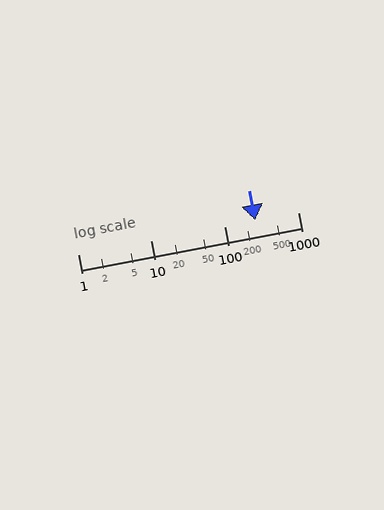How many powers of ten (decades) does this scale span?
The scale spans 3 decades, from 1 to 1000.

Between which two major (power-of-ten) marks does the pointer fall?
The pointer is between 100 and 1000.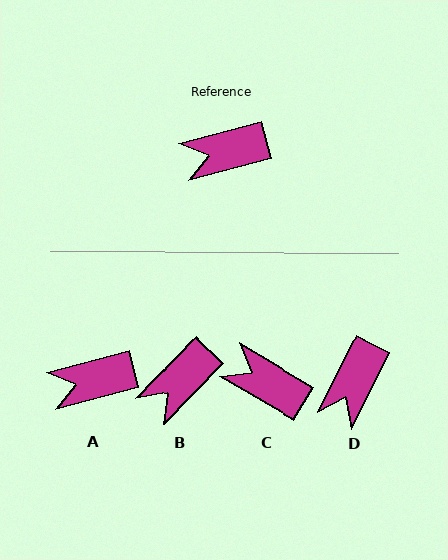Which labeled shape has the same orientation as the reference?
A.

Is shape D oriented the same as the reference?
No, it is off by about 49 degrees.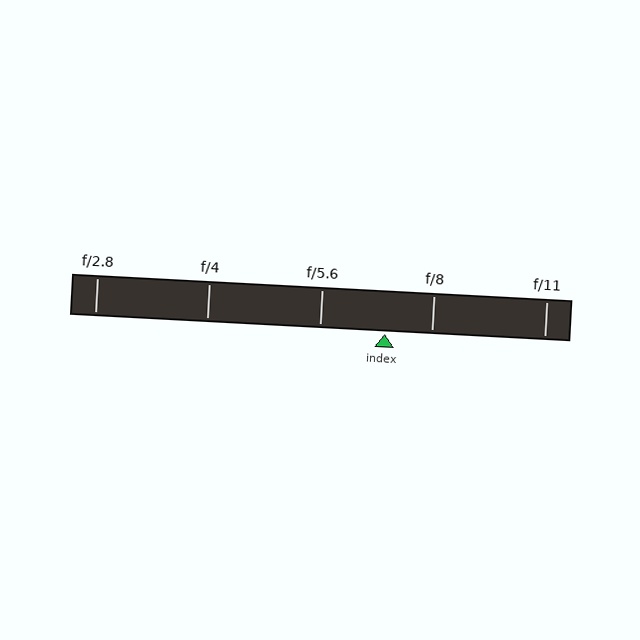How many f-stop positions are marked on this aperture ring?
There are 5 f-stop positions marked.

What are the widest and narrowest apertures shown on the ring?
The widest aperture shown is f/2.8 and the narrowest is f/11.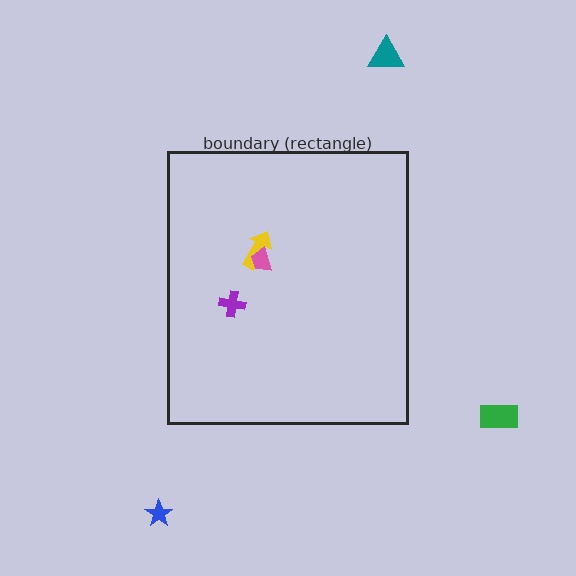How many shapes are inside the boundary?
3 inside, 3 outside.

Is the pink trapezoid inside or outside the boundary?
Inside.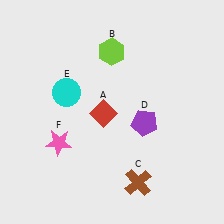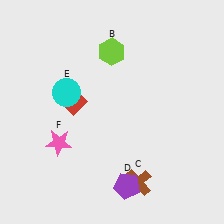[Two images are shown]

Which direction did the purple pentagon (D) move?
The purple pentagon (D) moved down.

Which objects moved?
The objects that moved are: the red diamond (A), the purple pentagon (D).